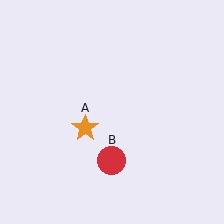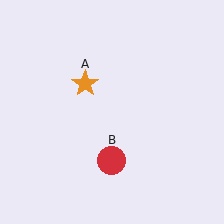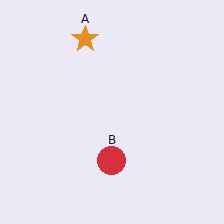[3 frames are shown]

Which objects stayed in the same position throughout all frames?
Red circle (object B) remained stationary.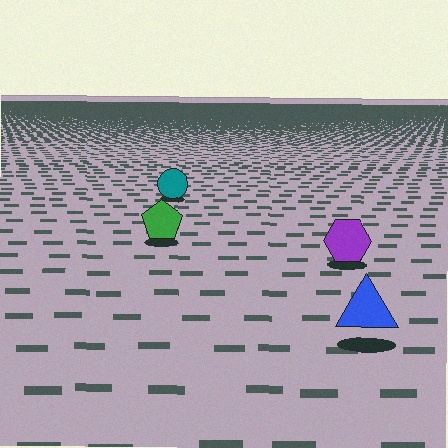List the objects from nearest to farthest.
From nearest to farthest: the blue triangle, the purple hexagon, the green pentagon, the teal circle.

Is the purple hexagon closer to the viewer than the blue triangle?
No. The blue triangle is closer — you can tell from the texture gradient: the ground texture is coarser near it.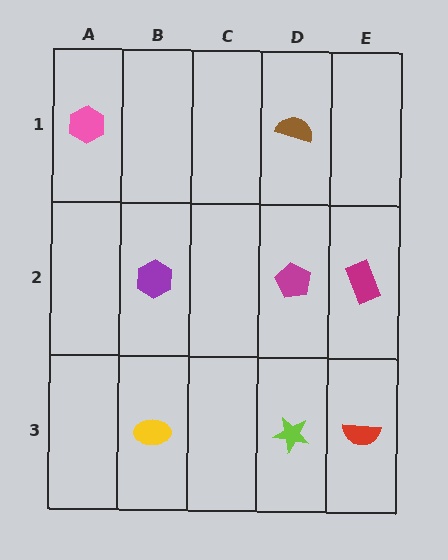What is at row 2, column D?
A magenta pentagon.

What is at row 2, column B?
A purple hexagon.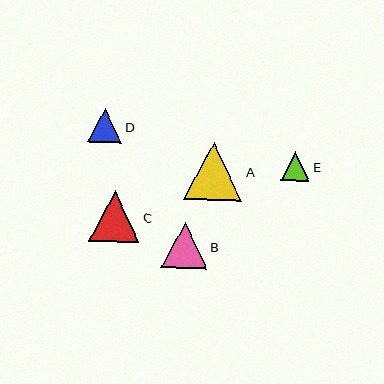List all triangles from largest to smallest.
From largest to smallest: A, C, B, D, E.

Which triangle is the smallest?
Triangle E is the smallest with a size of approximately 29 pixels.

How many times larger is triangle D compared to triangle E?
Triangle D is approximately 1.2 times the size of triangle E.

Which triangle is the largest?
Triangle A is the largest with a size of approximately 58 pixels.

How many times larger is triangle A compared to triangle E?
Triangle A is approximately 2.0 times the size of triangle E.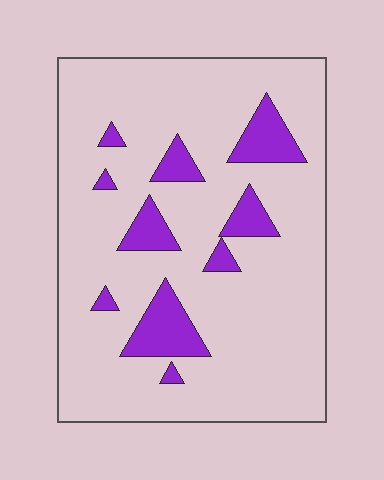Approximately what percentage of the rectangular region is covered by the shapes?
Approximately 15%.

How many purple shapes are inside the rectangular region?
10.